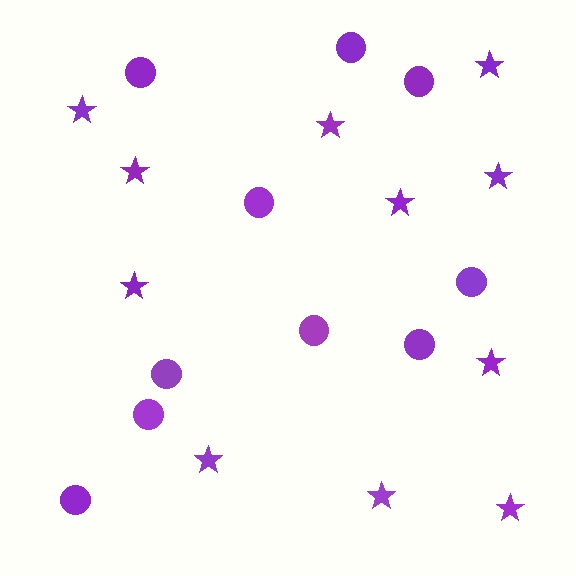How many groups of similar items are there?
There are 2 groups: one group of stars (11) and one group of circles (10).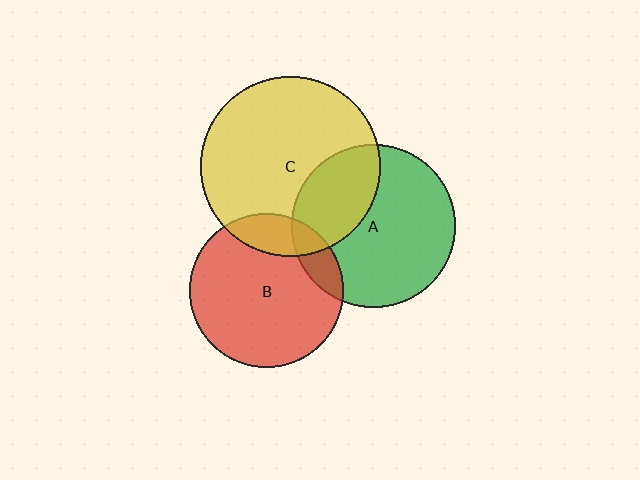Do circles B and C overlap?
Yes.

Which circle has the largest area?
Circle C (yellow).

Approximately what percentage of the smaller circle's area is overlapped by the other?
Approximately 15%.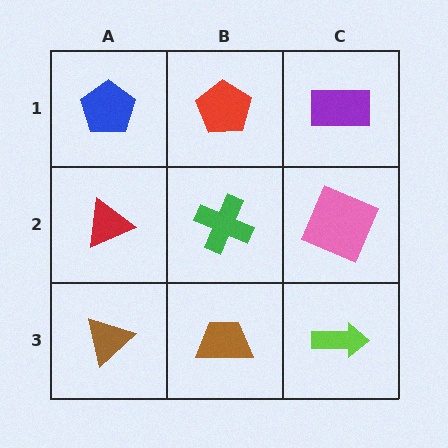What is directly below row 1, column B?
A green cross.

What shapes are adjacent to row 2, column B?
A red pentagon (row 1, column B), a brown trapezoid (row 3, column B), a red triangle (row 2, column A), a pink square (row 2, column C).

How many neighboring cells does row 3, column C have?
2.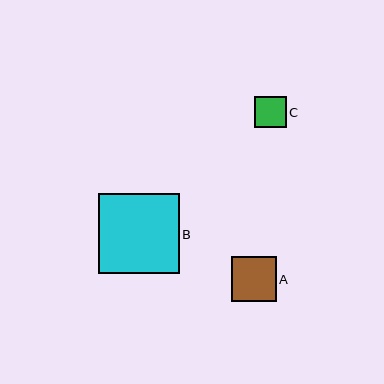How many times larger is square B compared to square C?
Square B is approximately 2.5 times the size of square C.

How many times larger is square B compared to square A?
Square B is approximately 1.8 times the size of square A.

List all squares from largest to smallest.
From largest to smallest: B, A, C.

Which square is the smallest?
Square C is the smallest with a size of approximately 31 pixels.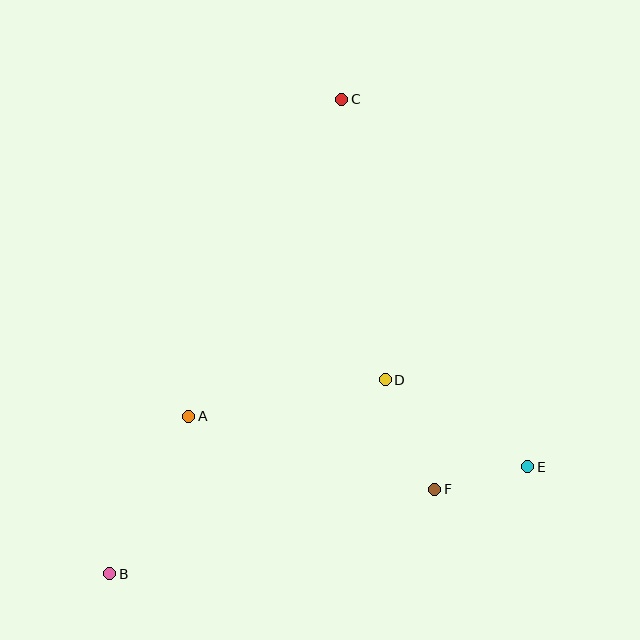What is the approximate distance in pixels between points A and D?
The distance between A and D is approximately 200 pixels.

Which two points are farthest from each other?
Points B and C are farthest from each other.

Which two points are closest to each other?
Points E and F are closest to each other.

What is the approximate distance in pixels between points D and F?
The distance between D and F is approximately 120 pixels.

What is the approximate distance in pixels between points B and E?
The distance between B and E is approximately 432 pixels.